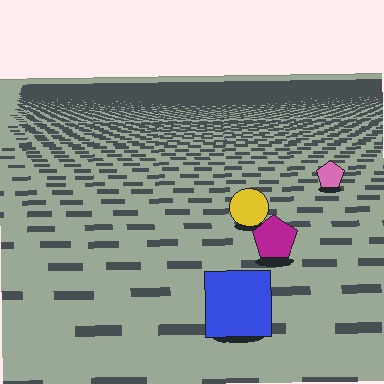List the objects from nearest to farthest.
From nearest to farthest: the blue square, the magenta pentagon, the yellow circle, the pink pentagon.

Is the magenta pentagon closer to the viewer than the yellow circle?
Yes. The magenta pentagon is closer — you can tell from the texture gradient: the ground texture is coarser near it.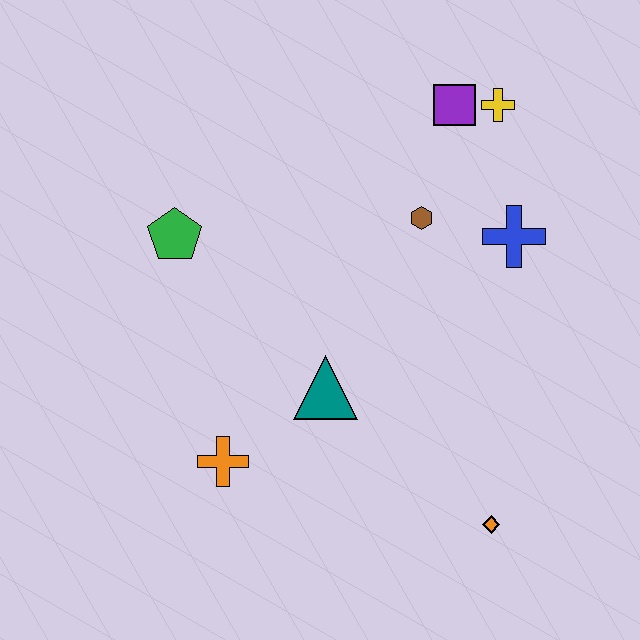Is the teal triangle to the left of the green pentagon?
No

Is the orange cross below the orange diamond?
No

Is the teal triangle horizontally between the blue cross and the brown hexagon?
No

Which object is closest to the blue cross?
The brown hexagon is closest to the blue cross.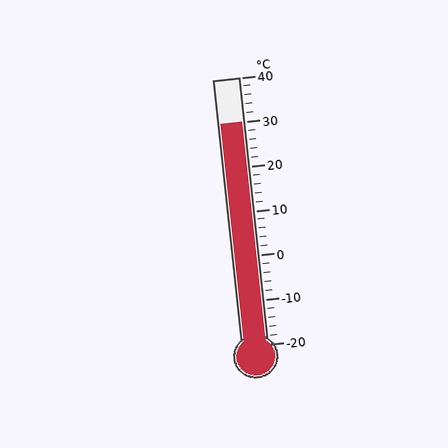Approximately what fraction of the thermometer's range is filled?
The thermometer is filled to approximately 85% of its range.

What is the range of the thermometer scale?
The thermometer scale ranges from -20°C to 40°C.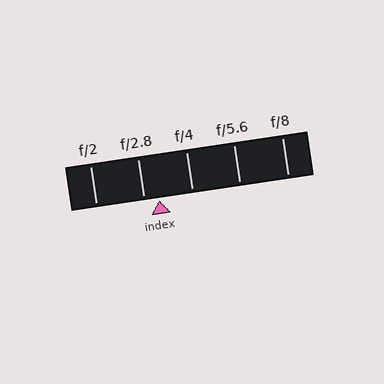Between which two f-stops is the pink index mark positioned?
The index mark is between f/2.8 and f/4.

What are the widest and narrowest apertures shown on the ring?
The widest aperture shown is f/2 and the narrowest is f/8.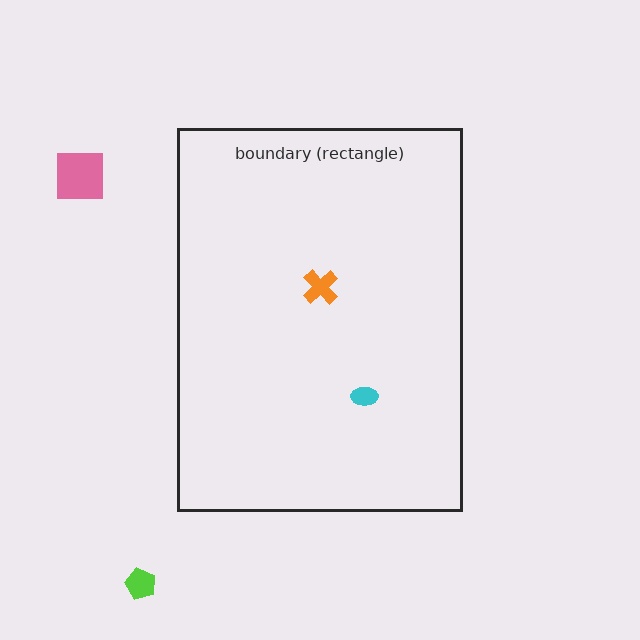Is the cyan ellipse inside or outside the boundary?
Inside.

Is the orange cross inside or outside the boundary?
Inside.